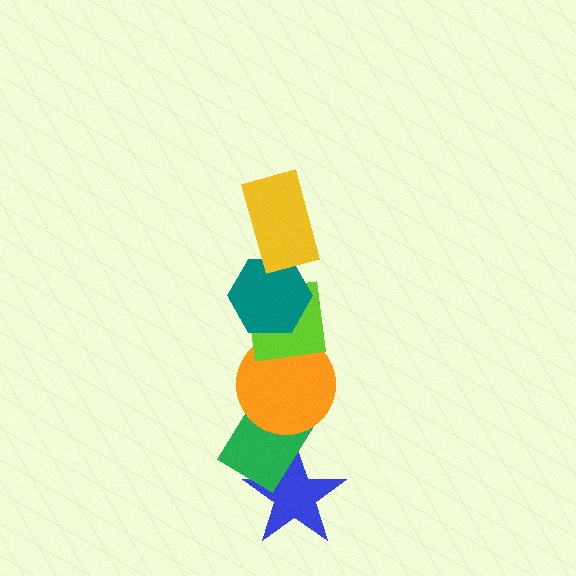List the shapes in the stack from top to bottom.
From top to bottom: the yellow rectangle, the teal hexagon, the lime square, the orange circle, the green rectangle, the blue star.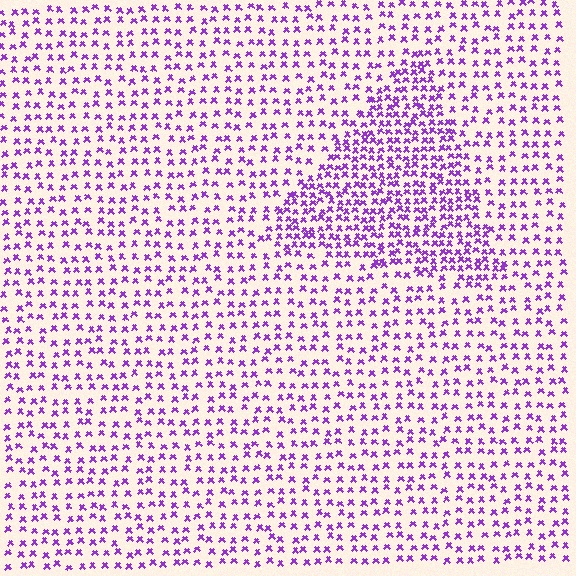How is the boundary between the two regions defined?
The boundary is defined by a change in element density (approximately 1.9x ratio). All elements are the same color, size, and shape.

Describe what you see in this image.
The image contains small purple elements arranged at two different densities. A triangle-shaped region is visible where the elements are more densely packed than the surrounding area.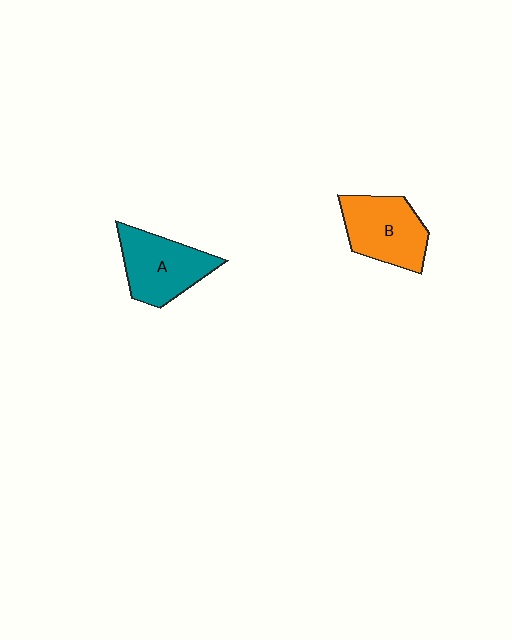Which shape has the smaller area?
Shape B (orange).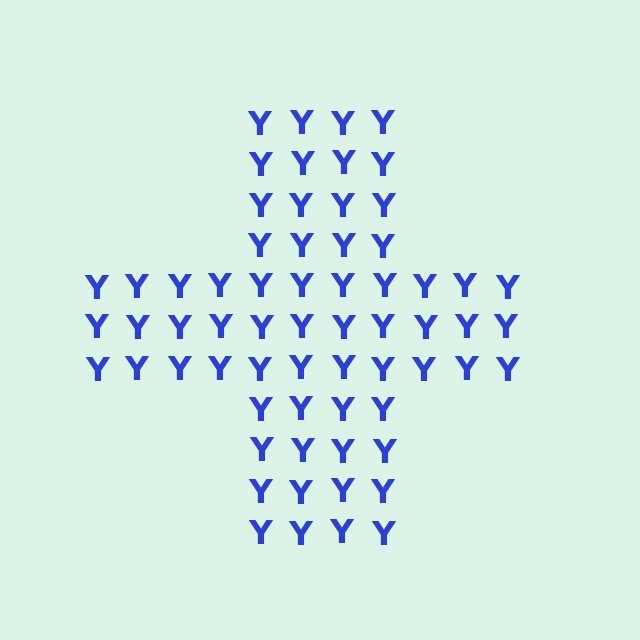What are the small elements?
The small elements are letter Y's.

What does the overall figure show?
The overall figure shows a cross.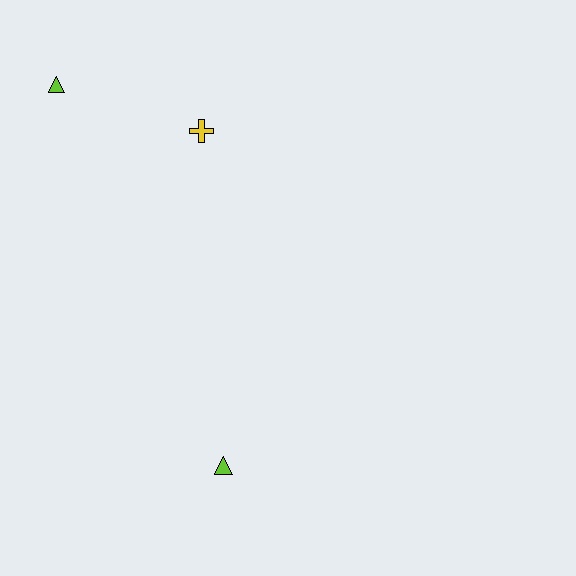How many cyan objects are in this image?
There are no cyan objects.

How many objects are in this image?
There are 3 objects.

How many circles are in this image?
There are no circles.